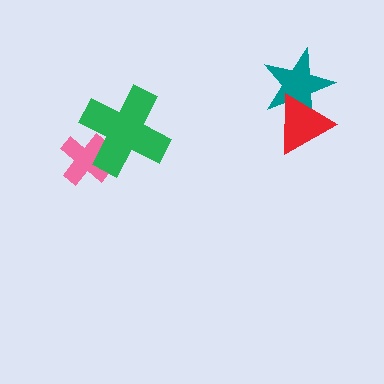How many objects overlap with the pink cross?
1 object overlaps with the pink cross.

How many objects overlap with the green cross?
1 object overlaps with the green cross.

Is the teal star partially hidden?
Yes, it is partially covered by another shape.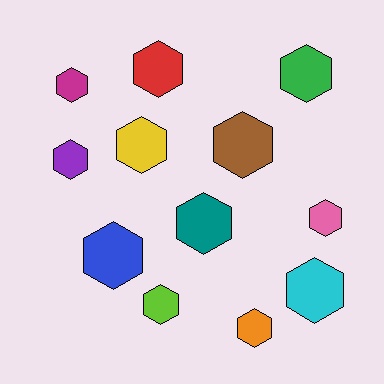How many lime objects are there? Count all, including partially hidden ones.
There is 1 lime object.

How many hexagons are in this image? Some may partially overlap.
There are 12 hexagons.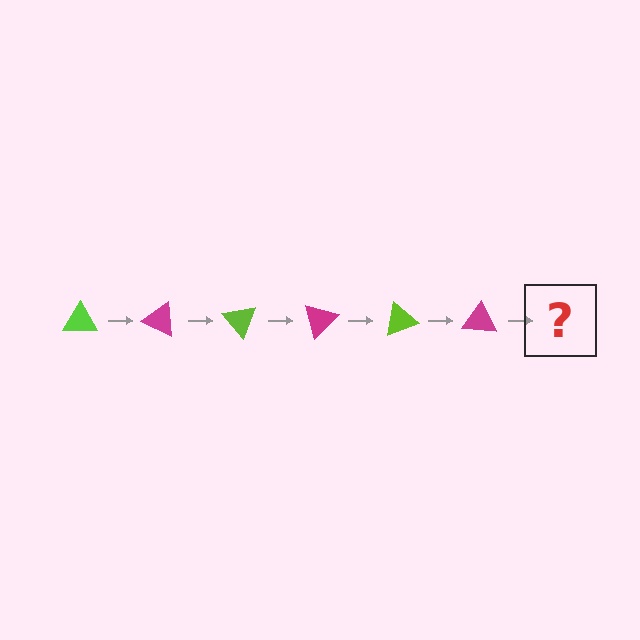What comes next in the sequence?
The next element should be a lime triangle, rotated 150 degrees from the start.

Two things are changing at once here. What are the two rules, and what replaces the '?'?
The two rules are that it rotates 25 degrees each step and the color cycles through lime and magenta. The '?' should be a lime triangle, rotated 150 degrees from the start.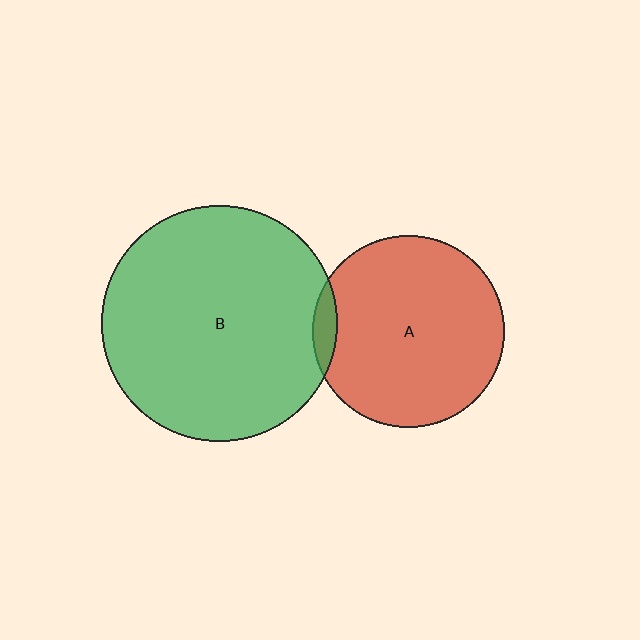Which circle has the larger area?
Circle B (green).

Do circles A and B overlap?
Yes.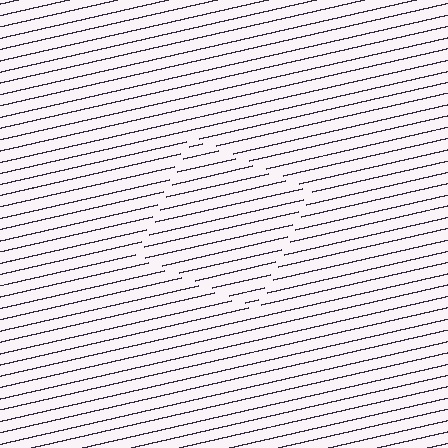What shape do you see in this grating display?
An illusory square. The interior of the shape contains the same grating, shifted by half a period — the contour is defined by the phase discontinuity where line-ends from the inner and outer gratings abut.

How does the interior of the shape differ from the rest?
The interior of the shape contains the same grating, shifted by half a period — the contour is defined by the phase discontinuity where line-ends from the inner and outer gratings abut.